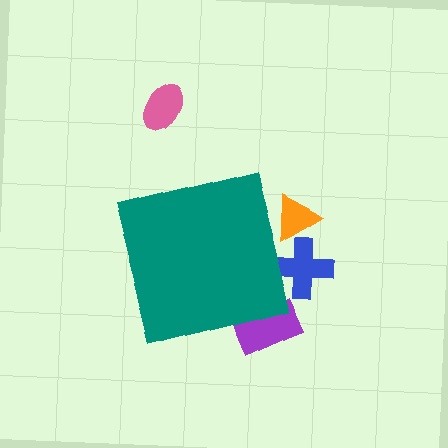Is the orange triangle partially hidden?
Yes, the orange triangle is partially hidden behind the teal square.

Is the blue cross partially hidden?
Yes, the blue cross is partially hidden behind the teal square.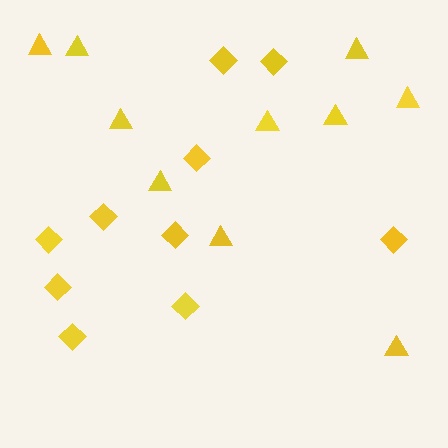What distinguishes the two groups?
There are 2 groups: one group of triangles (10) and one group of diamonds (10).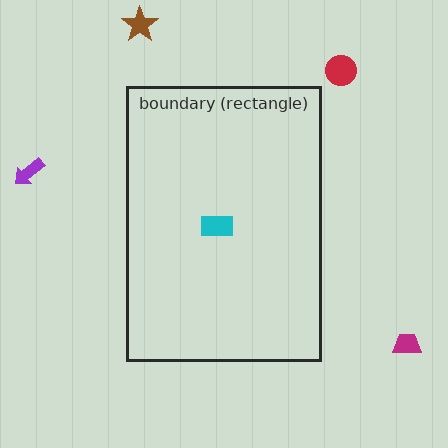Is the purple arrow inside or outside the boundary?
Outside.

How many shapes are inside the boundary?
1 inside, 4 outside.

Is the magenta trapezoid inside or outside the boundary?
Outside.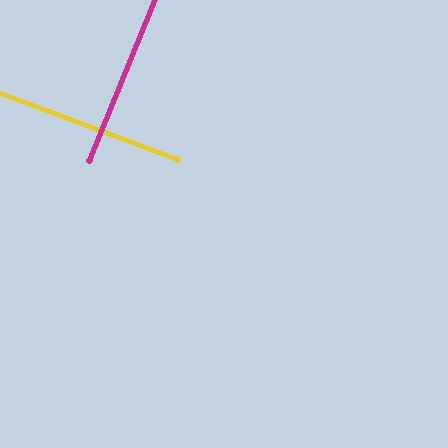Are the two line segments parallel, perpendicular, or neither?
Perpendicular — they meet at approximately 88°.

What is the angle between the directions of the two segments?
Approximately 88 degrees.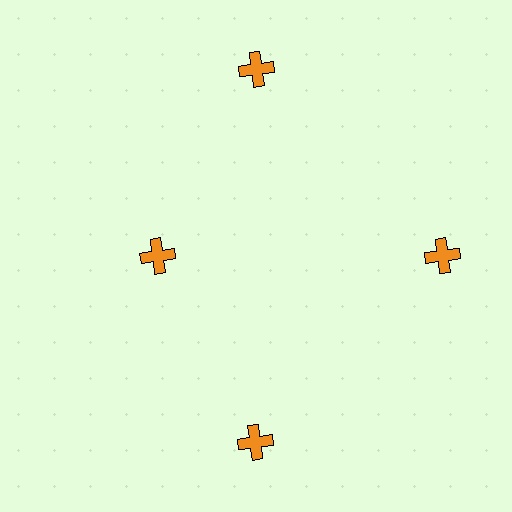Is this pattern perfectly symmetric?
No. The 4 orange crosses are arranged in a ring, but one element near the 9 o'clock position is pulled inward toward the center, breaking the 4-fold rotational symmetry.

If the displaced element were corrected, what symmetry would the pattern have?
It would have 4-fold rotational symmetry — the pattern would map onto itself every 90 degrees.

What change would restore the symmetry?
The symmetry would be restored by moving it outward, back onto the ring so that all 4 crosses sit at equal angles and equal distance from the center.